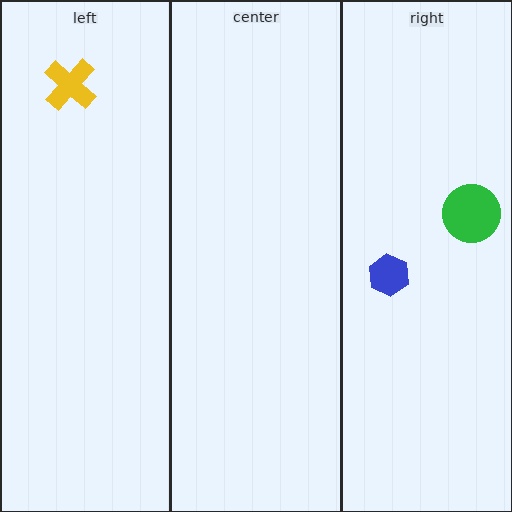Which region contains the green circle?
The right region.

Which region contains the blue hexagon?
The right region.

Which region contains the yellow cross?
The left region.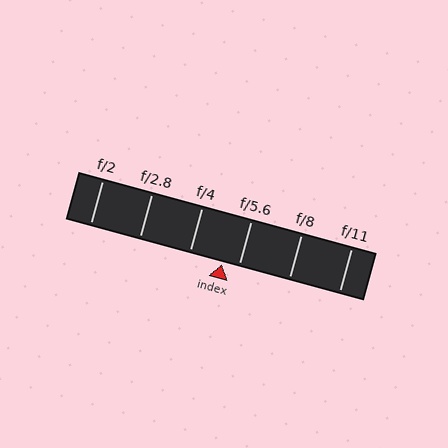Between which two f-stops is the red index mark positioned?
The index mark is between f/4 and f/5.6.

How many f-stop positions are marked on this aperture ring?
There are 6 f-stop positions marked.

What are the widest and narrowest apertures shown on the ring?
The widest aperture shown is f/2 and the narrowest is f/11.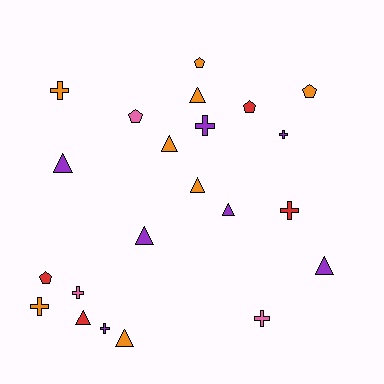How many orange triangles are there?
There are 4 orange triangles.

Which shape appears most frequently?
Triangle, with 9 objects.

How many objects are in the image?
There are 22 objects.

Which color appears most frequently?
Orange, with 8 objects.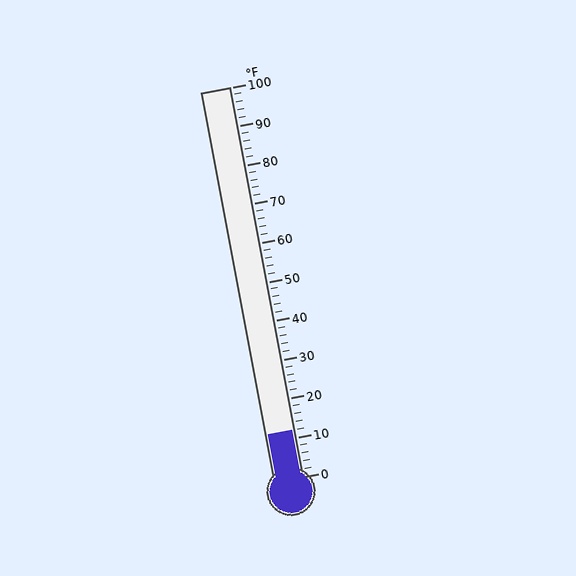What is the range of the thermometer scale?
The thermometer scale ranges from 0°F to 100°F.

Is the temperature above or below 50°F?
The temperature is below 50°F.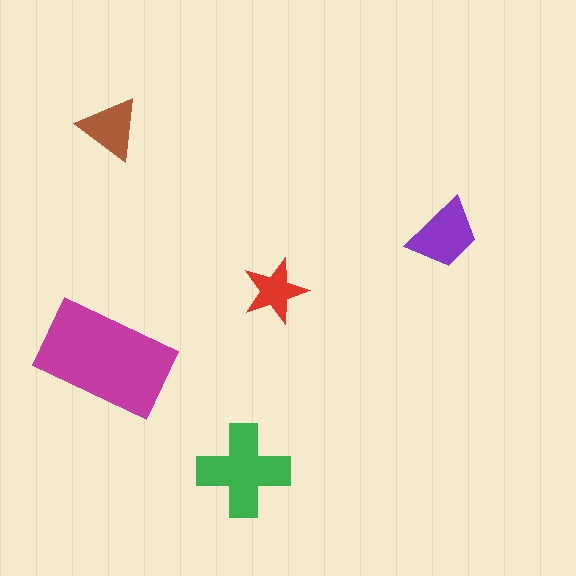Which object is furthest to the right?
The purple trapezoid is rightmost.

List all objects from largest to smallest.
The magenta rectangle, the green cross, the purple trapezoid, the brown triangle, the red star.